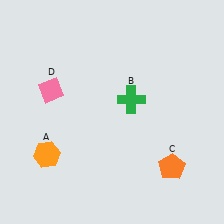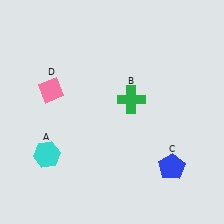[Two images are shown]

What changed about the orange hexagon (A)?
In Image 1, A is orange. In Image 2, it changed to cyan.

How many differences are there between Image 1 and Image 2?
There are 2 differences between the two images.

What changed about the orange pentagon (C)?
In Image 1, C is orange. In Image 2, it changed to blue.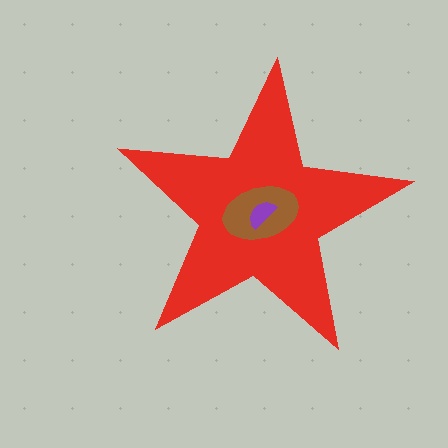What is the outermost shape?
The red star.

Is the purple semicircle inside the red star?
Yes.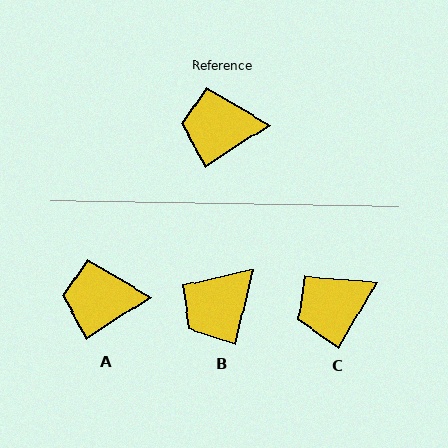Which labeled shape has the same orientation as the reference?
A.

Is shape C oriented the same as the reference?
No, it is off by about 26 degrees.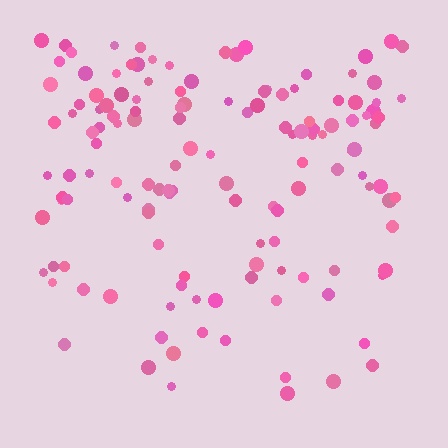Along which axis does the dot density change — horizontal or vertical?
Vertical.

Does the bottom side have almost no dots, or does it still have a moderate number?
Still a moderate number, just noticeably fewer than the top.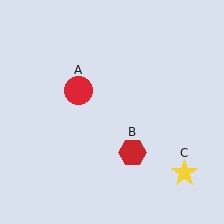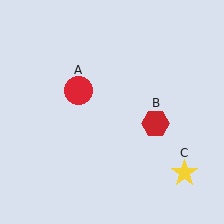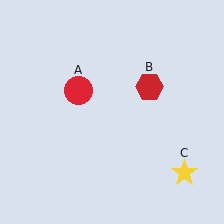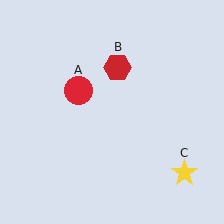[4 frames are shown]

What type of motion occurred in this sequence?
The red hexagon (object B) rotated counterclockwise around the center of the scene.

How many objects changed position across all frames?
1 object changed position: red hexagon (object B).